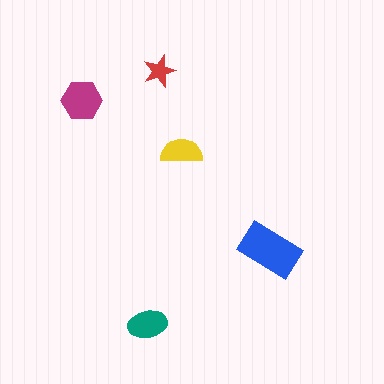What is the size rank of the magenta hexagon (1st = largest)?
2nd.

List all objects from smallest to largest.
The red star, the yellow semicircle, the teal ellipse, the magenta hexagon, the blue rectangle.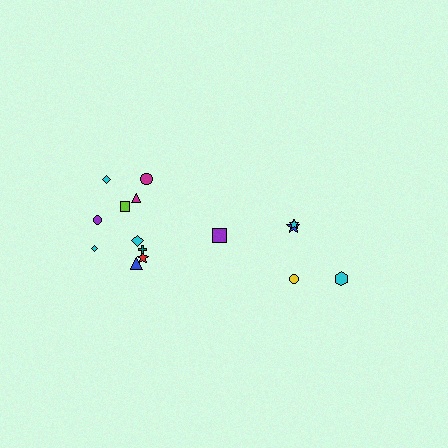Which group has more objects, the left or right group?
The left group.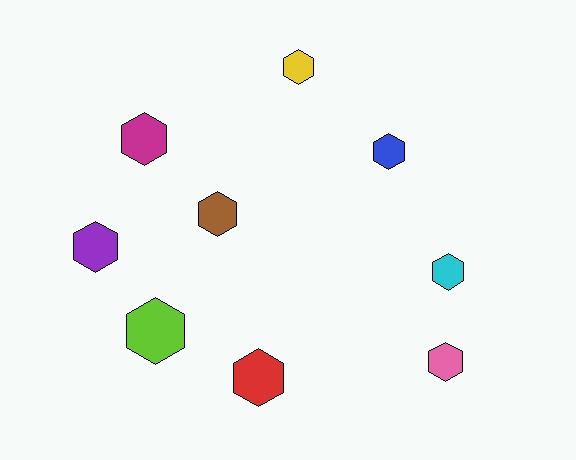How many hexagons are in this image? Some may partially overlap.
There are 9 hexagons.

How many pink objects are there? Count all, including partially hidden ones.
There is 1 pink object.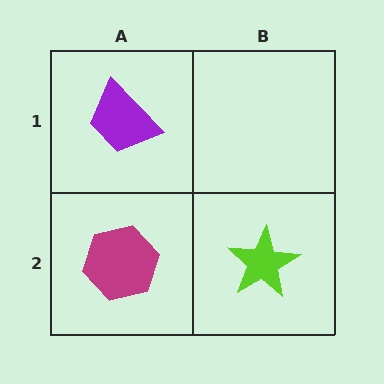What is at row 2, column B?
A lime star.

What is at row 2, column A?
A magenta hexagon.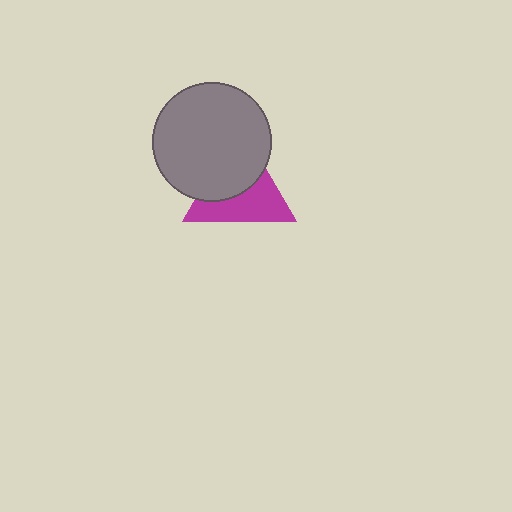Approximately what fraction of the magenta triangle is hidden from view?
Roughly 49% of the magenta triangle is hidden behind the gray circle.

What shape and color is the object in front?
The object in front is a gray circle.